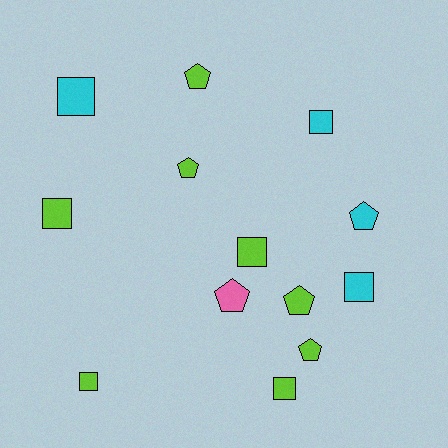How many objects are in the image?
There are 13 objects.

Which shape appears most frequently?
Square, with 7 objects.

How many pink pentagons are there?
There is 1 pink pentagon.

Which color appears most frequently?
Lime, with 8 objects.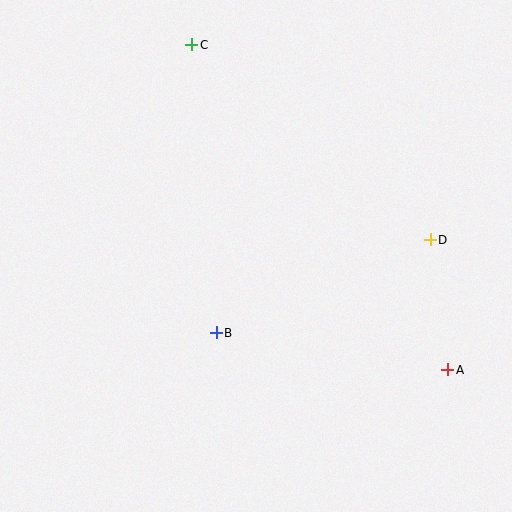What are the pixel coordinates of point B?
Point B is at (216, 333).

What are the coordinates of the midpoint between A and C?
The midpoint between A and C is at (320, 207).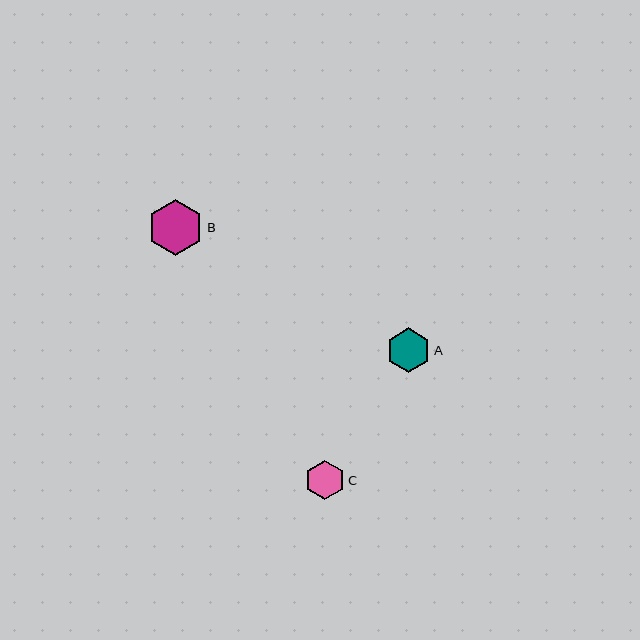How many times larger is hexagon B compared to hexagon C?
Hexagon B is approximately 1.4 times the size of hexagon C.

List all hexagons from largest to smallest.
From largest to smallest: B, A, C.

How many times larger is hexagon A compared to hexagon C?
Hexagon A is approximately 1.1 times the size of hexagon C.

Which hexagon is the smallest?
Hexagon C is the smallest with a size of approximately 40 pixels.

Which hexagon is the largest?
Hexagon B is the largest with a size of approximately 55 pixels.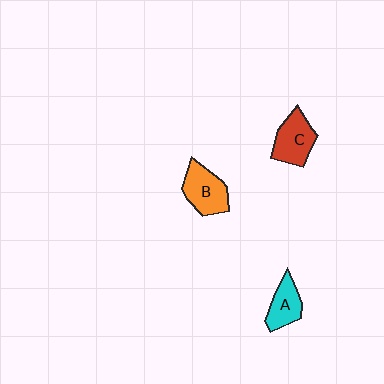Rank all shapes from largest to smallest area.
From largest to smallest: B (orange), C (red), A (cyan).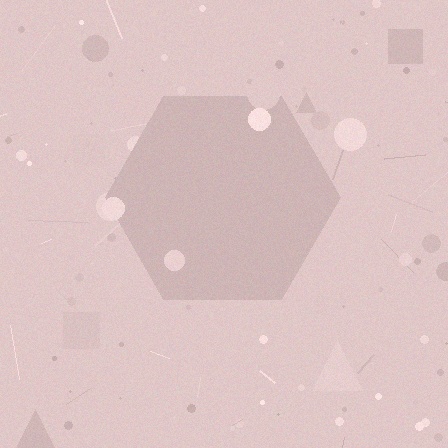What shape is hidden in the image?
A hexagon is hidden in the image.